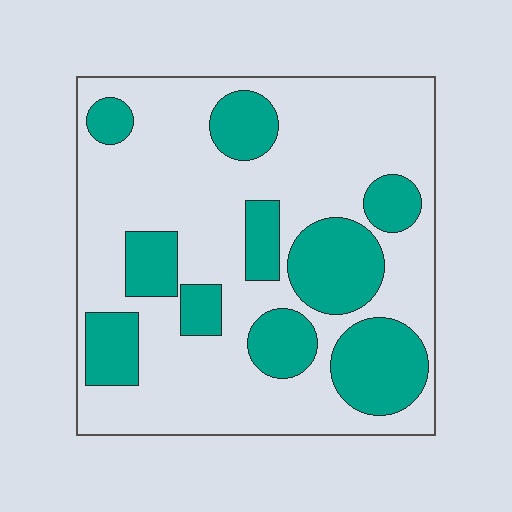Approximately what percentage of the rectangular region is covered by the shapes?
Approximately 30%.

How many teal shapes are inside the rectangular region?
10.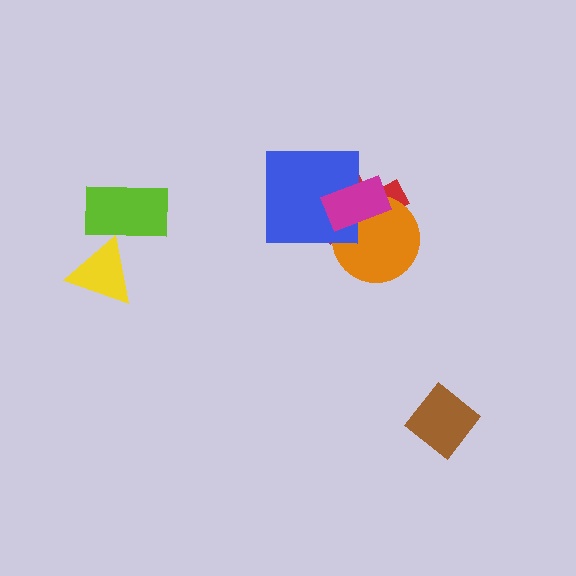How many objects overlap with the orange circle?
3 objects overlap with the orange circle.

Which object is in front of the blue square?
The magenta rectangle is in front of the blue square.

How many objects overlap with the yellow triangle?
1 object overlaps with the yellow triangle.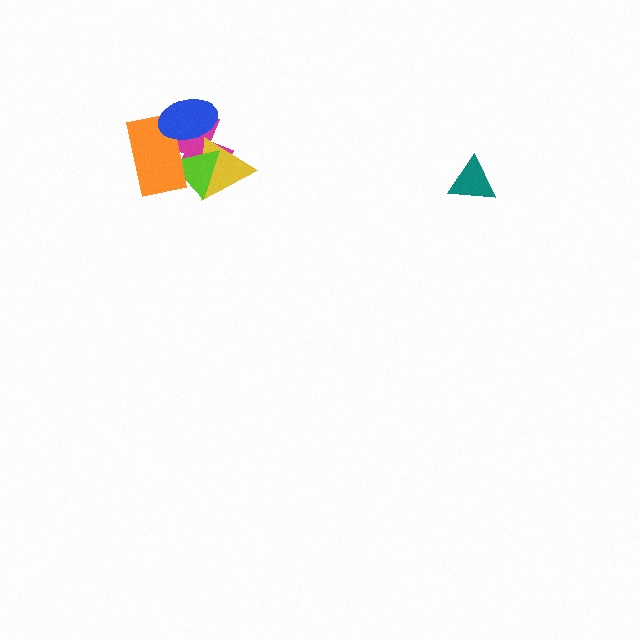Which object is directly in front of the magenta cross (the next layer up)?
The yellow triangle is directly in front of the magenta cross.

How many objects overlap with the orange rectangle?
4 objects overlap with the orange rectangle.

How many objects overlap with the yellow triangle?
3 objects overlap with the yellow triangle.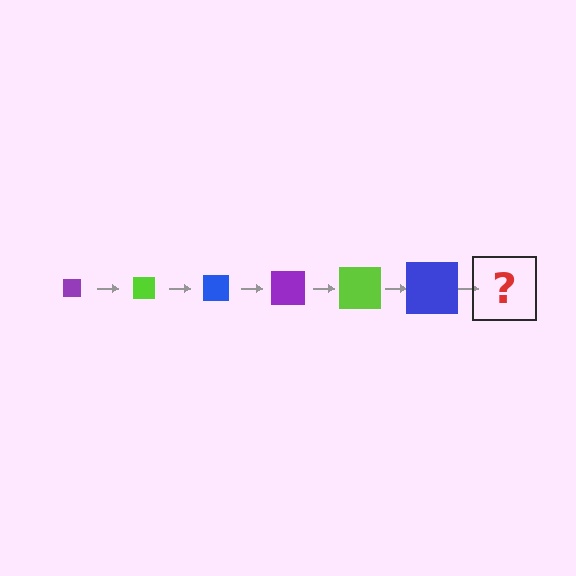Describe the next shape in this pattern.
It should be a purple square, larger than the previous one.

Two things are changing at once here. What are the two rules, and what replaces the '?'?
The two rules are that the square grows larger each step and the color cycles through purple, lime, and blue. The '?' should be a purple square, larger than the previous one.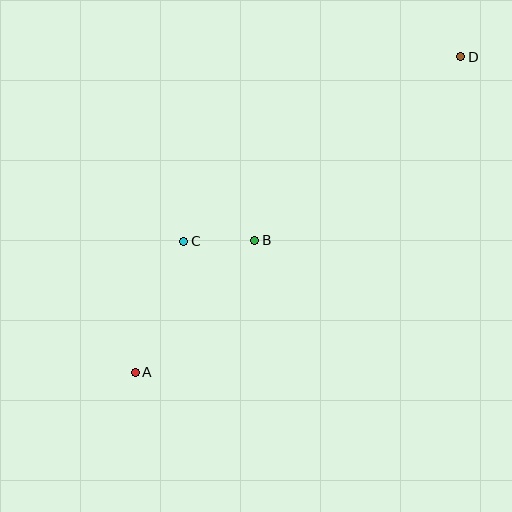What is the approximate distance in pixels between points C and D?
The distance between C and D is approximately 333 pixels.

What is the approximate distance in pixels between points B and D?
The distance between B and D is approximately 276 pixels.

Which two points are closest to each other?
Points B and C are closest to each other.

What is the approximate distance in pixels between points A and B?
The distance between A and B is approximately 178 pixels.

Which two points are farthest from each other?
Points A and D are farthest from each other.